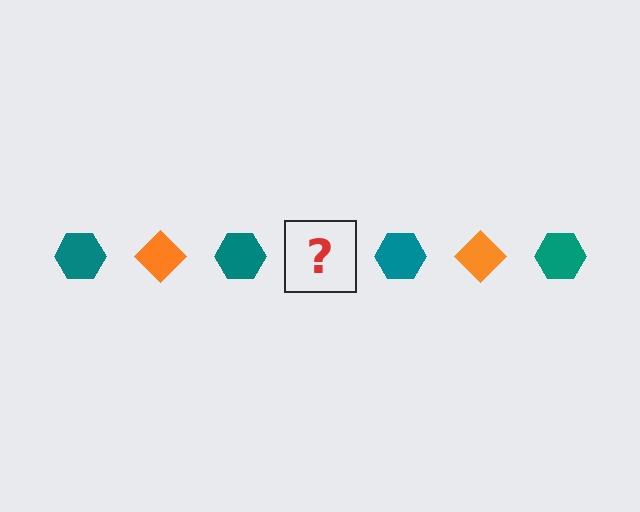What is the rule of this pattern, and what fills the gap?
The rule is that the pattern alternates between teal hexagon and orange diamond. The gap should be filled with an orange diamond.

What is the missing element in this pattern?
The missing element is an orange diamond.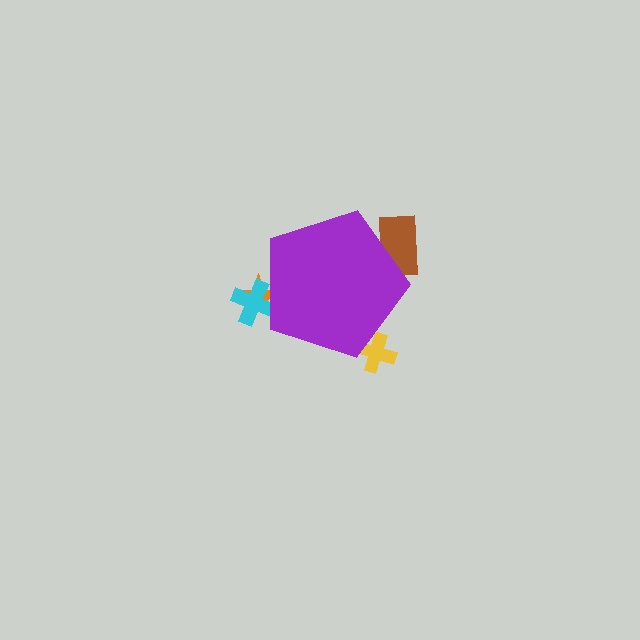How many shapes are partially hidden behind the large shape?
4 shapes are partially hidden.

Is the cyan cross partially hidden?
Yes, the cyan cross is partially hidden behind the purple pentagon.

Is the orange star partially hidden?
Yes, the orange star is partially hidden behind the purple pentagon.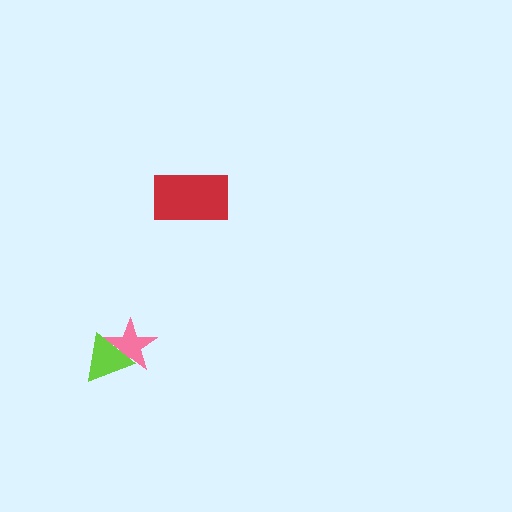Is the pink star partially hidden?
Yes, it is partially covered by another shape.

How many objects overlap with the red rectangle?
0 objects overlap with the red rectangle.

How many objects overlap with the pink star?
1 object overlaps with the pink star.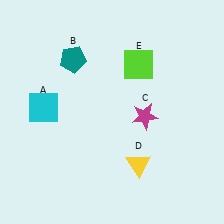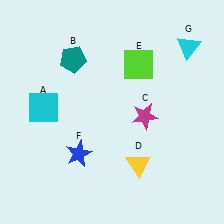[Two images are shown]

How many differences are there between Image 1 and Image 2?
There are 2 differences between the two images.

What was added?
A blue star (F), a cyan triangle (G) were added in Image 2.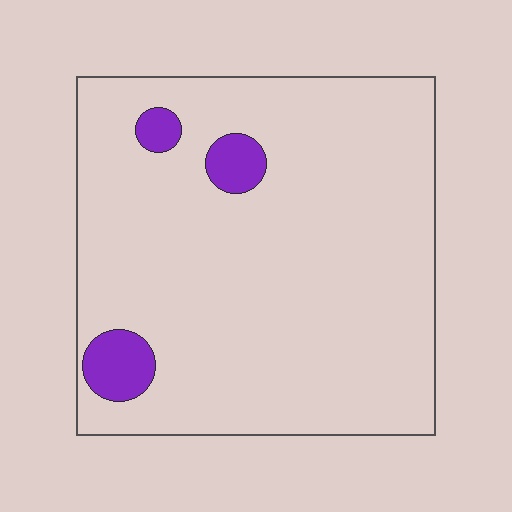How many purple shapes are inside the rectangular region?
3.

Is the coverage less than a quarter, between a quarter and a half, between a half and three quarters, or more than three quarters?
Less than a quarter.